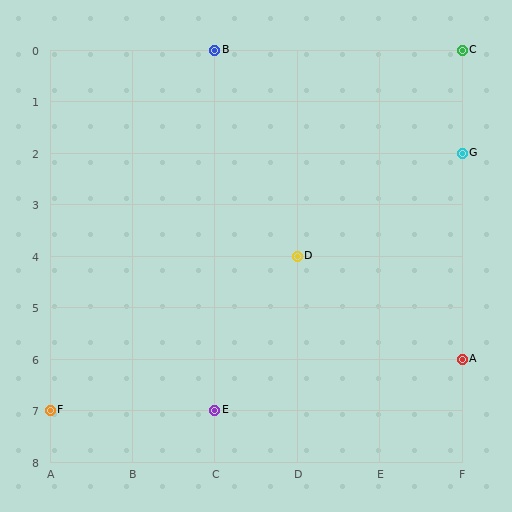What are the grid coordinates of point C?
Point C is at grid coordinates (F, 0).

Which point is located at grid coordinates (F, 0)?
Point C is at (F, 0).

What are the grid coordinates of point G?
Point G is at grid coordinates (F, 2).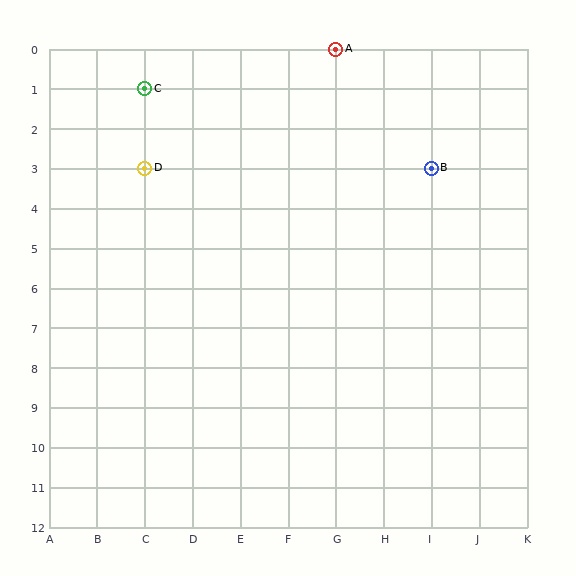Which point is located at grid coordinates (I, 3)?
Point B is at (I, 3).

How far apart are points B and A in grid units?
Points B and A are 2 columns and 3 rows apart (about 3.6 grid units diagonally).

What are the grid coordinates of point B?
Point B is at grid coordinates (I, 3).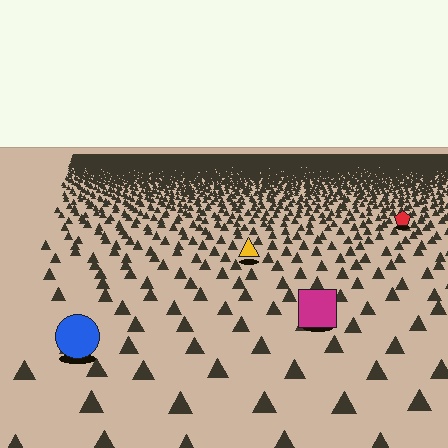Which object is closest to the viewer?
The blue circle is closest. The texture marks near it are larger and more spread out.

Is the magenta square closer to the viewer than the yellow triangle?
Yes. The magenta square is closer — you can tell from the texture gradient: the ground texture is coarser near it.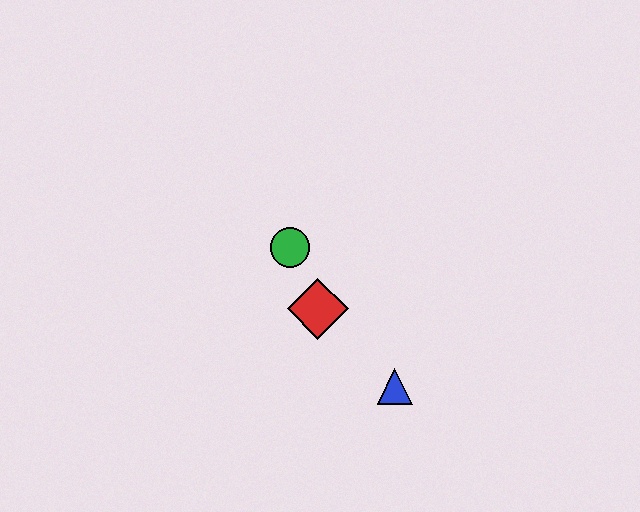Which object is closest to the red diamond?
The green circle is closest to the red diamond.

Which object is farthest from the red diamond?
The blue triangle is farthest from the red diamond.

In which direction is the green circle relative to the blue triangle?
The green circle is above the blue triangle.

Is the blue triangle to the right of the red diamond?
Yes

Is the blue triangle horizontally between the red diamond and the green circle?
No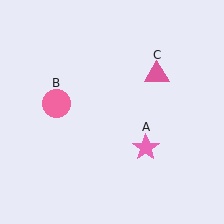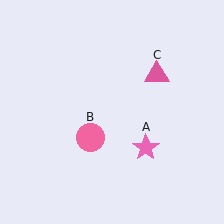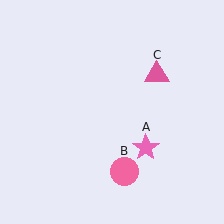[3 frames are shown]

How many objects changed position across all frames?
1 object changed position: pink circle (object B).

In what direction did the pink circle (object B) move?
The pink circle (object B) moved down and to the right.